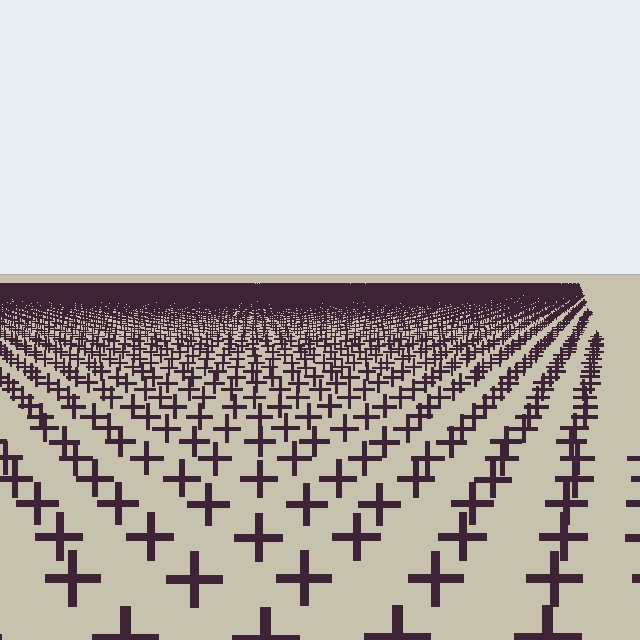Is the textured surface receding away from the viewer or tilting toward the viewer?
The surface is receding away from the viewer. Texture elements get smaller and denser toward the top.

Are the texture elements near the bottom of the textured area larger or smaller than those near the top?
Larger. Near the bottom, elements are closer to the viewer and appear at a bigger on-screen size.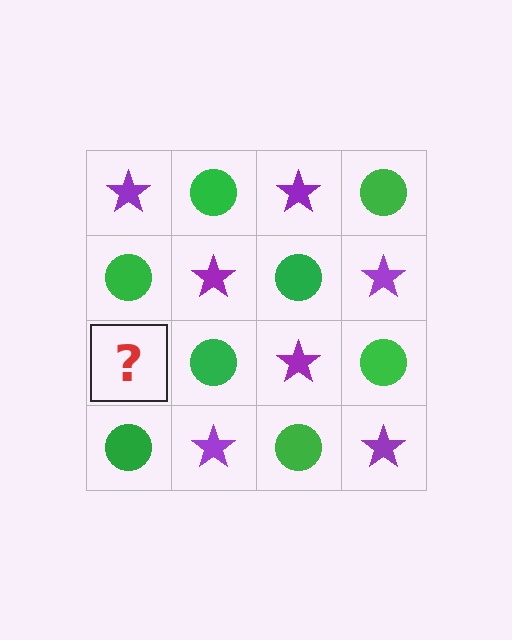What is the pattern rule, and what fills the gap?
The rule is that it alternates purple star and green circle in a checkerboard pattern. The gap should be filled with a purple star.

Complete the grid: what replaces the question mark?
The question mark should be replaced with a purple star.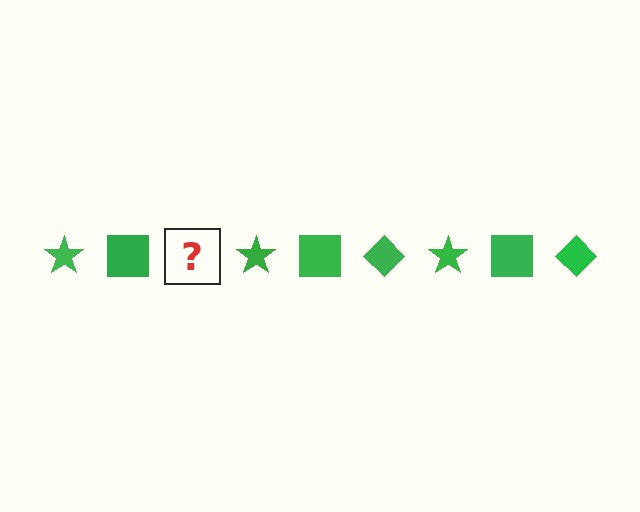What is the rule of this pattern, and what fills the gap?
The rule is that the pattern cycles through star, square, diamond shapes in green. The gap should be filled with a green diamond.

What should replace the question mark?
The question mark should be replaced with a green diamond.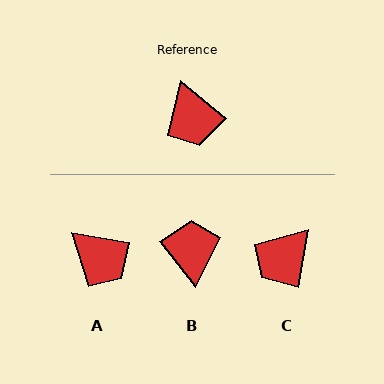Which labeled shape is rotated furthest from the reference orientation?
B, about 167 degrees away.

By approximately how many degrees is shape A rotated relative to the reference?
Approximately 31 degrees counter-clockwise.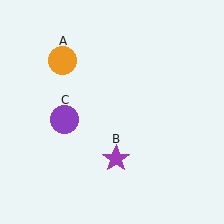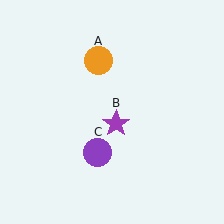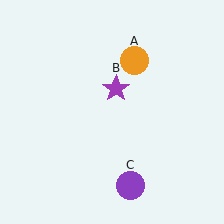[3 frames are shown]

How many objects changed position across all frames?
3 objects changed position: orange circle (object A), purple star (object B), purple circle (object C).